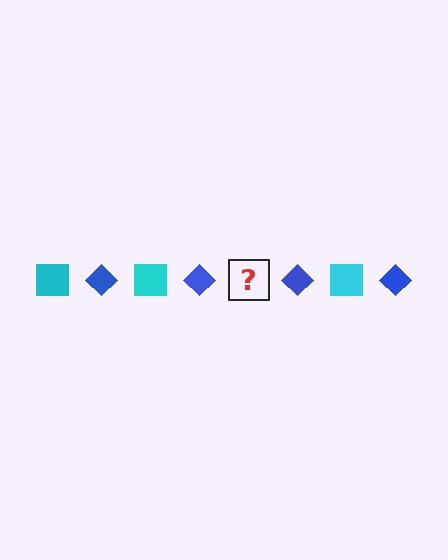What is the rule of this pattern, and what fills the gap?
The rule is that the pattern alternates between cyan square and blue diamond. The gap should be filled with a cyan square.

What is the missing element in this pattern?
The missing element is a cyan square.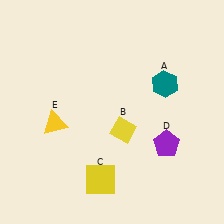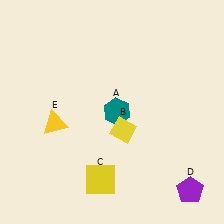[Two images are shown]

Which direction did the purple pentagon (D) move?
The purple pentagon (D) moved down.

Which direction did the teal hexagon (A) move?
The teal hexagon (A) moved left.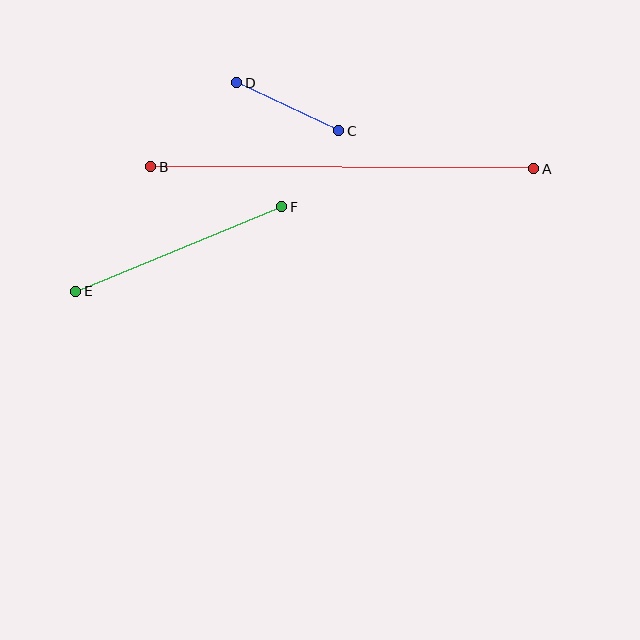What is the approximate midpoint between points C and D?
The midpoint is at approximately (288, 107) pixels.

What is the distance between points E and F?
The distance is approximately 223 pixels.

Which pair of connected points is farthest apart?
Points A and B are farthest apart.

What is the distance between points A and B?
The distance is approximately 383 pixels.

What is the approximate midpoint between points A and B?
The midpoint is at approximately (342, 168) pixels.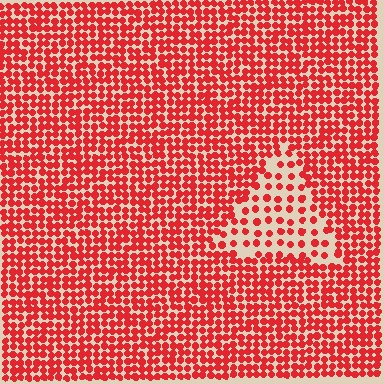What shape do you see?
I see a triangle.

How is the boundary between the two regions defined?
The boundary is defined by a change in element density (approximately 2.3x ratio). All elements are the same color, size, and shape.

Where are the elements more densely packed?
The elements are more densely packed outside the triangle boundary.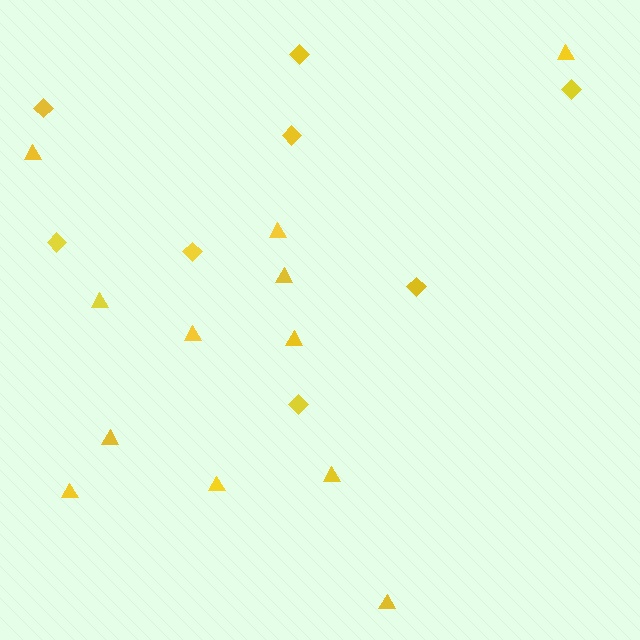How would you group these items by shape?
There are 2 groups: one group of diamonds (8) and one group of triangles (12).